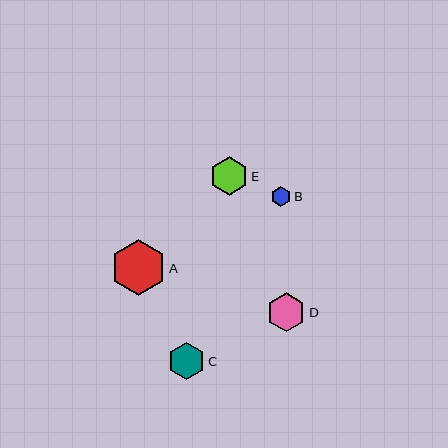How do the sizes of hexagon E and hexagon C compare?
Hexagon E and hexagon C are approximately the same size.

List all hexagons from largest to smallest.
From largest to smallest: A, D, E, C, B.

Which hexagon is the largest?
Hexagon A is the largest with a size of approximately 56 pixels.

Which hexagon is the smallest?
Hexagon B is the smallest with a size of approximately 20 pixels.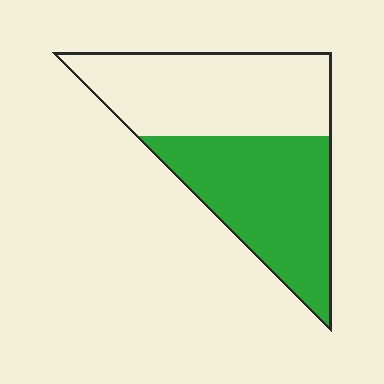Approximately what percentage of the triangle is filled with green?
Approximately 50%.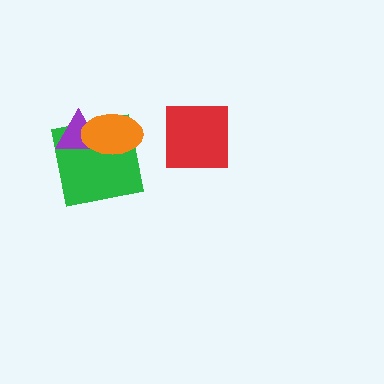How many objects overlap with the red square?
0 objects overlap with the red square.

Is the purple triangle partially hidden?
Yes, it is partially covered by another shape.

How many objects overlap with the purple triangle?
2 objects overlap with the purple triangle.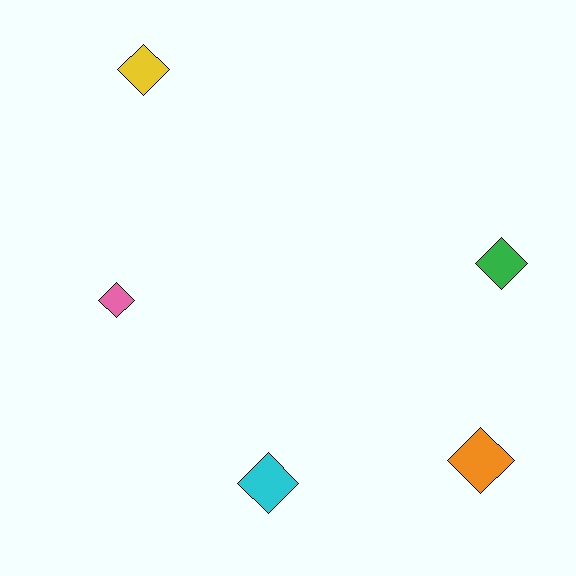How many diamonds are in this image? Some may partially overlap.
There are 5 diamonds.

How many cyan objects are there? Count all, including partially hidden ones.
There is 1 cyan object.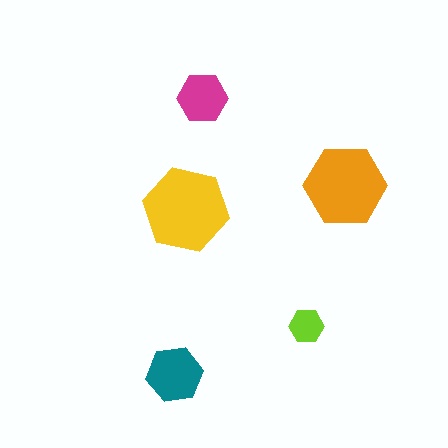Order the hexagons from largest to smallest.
the yellow one, the orange one, the teal one, the magenta one, the lime one.